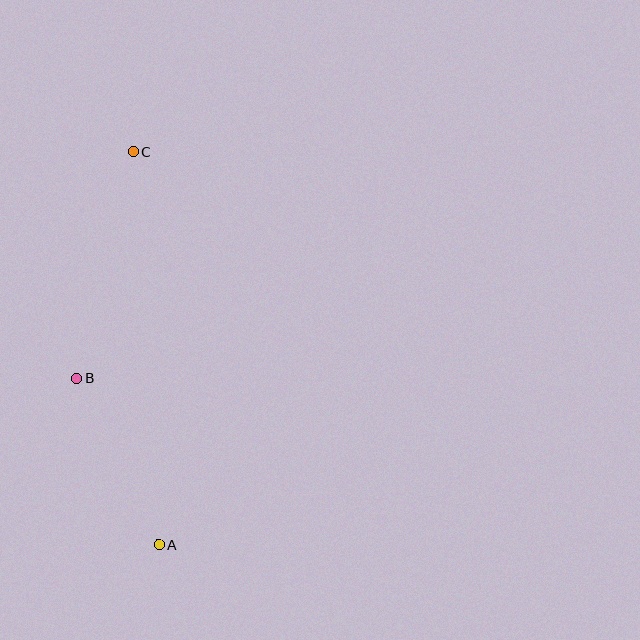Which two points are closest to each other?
Points A and B are closest to each other.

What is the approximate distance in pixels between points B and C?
The distance between B and C is approximately 233 pixels.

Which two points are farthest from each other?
Points A and C are farthest from each other.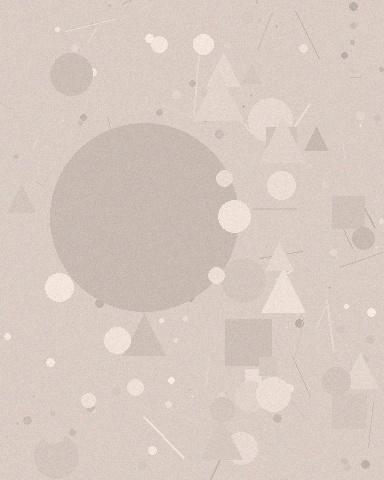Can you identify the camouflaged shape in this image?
The camouflaged shape is a circle.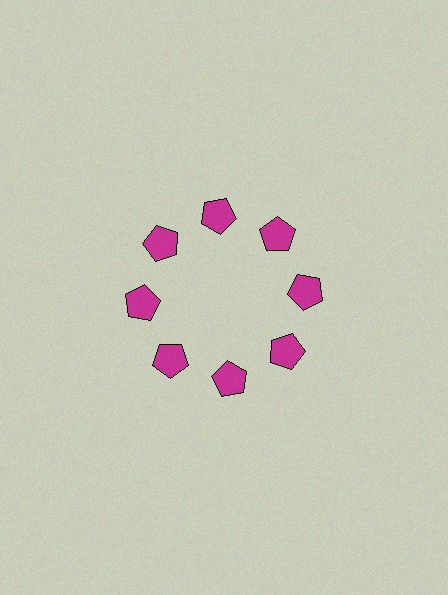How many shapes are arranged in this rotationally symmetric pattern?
There are 8 shapes, arranged in 8 groups of 1.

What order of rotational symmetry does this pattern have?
This pattern has 8-fold rotational symmetry.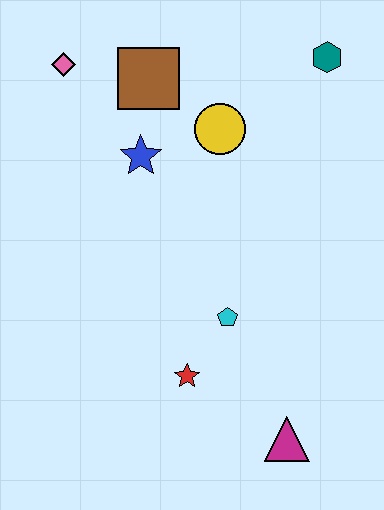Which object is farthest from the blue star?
The magenta triangle is farthest from the blue star.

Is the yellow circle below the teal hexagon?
Yes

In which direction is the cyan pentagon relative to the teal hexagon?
The cyan pentagon is below the teal hexagon.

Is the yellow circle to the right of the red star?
Yes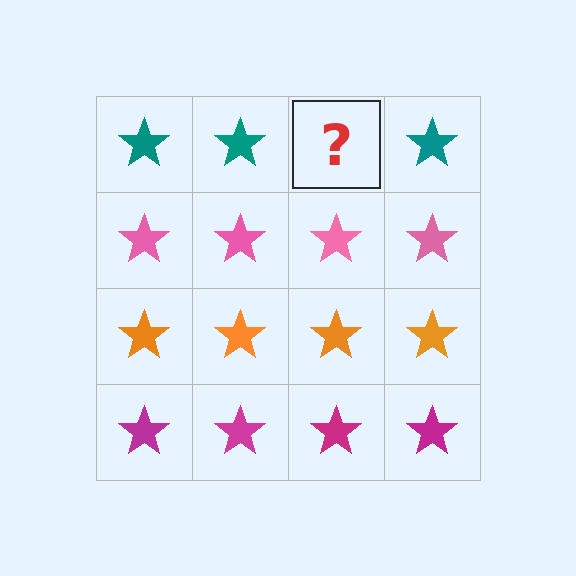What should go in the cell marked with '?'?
The missing cell should contain a teal star.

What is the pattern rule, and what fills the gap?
The rule is that each row has a consistent color. The gap should be filled with a teal star.